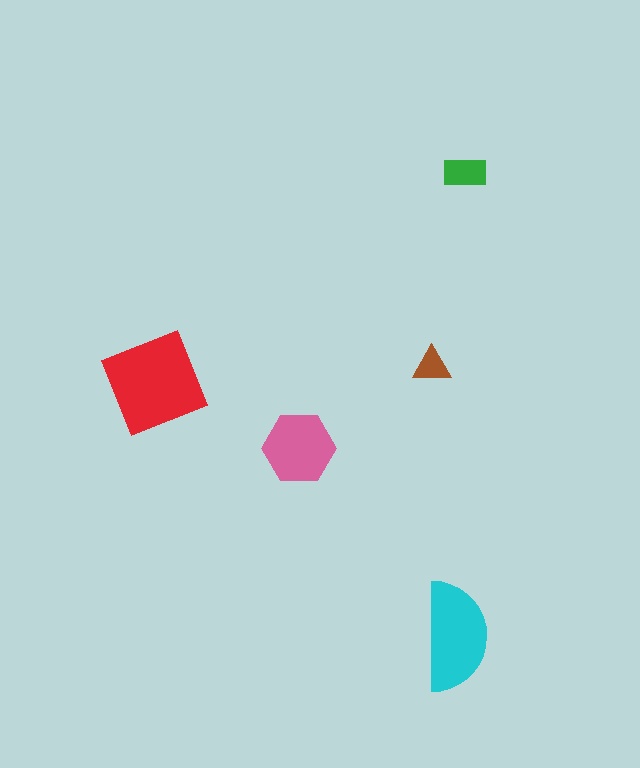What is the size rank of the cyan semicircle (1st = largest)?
2nd.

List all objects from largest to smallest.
The red diamond, the cyan semicircle, the pink hexagon, the green rectangle, the brown triangle.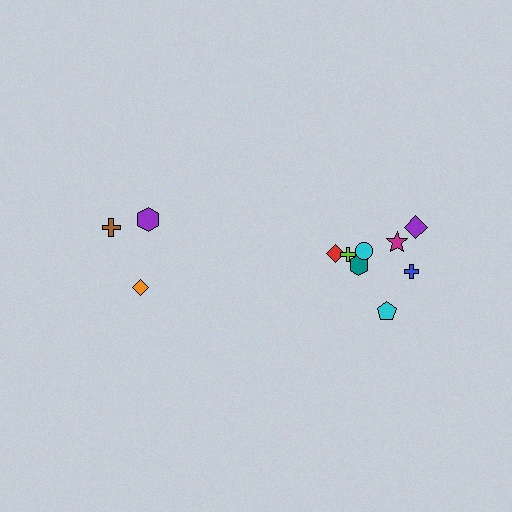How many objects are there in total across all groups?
There are 11 objects.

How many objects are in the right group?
There are 8 objects.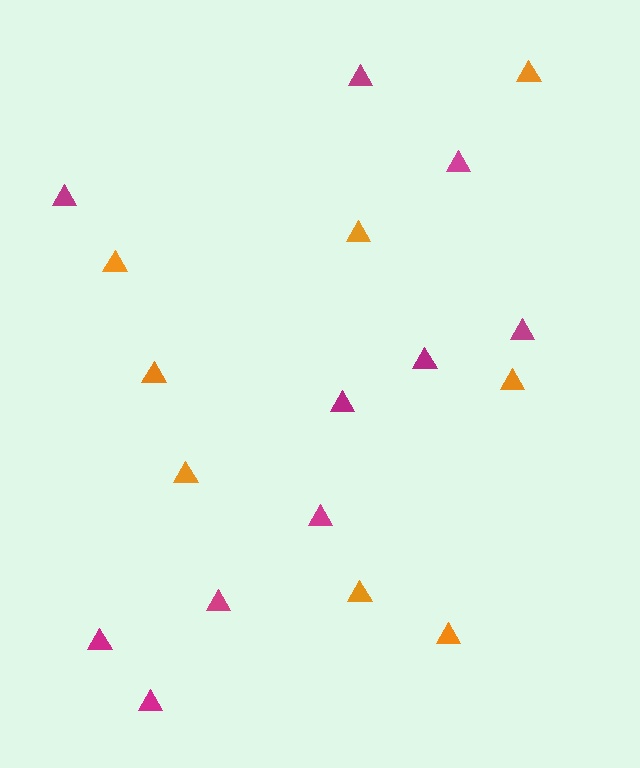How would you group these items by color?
There are 2 groups: one group of orange triangles (8) and one group of magenta triangles (10).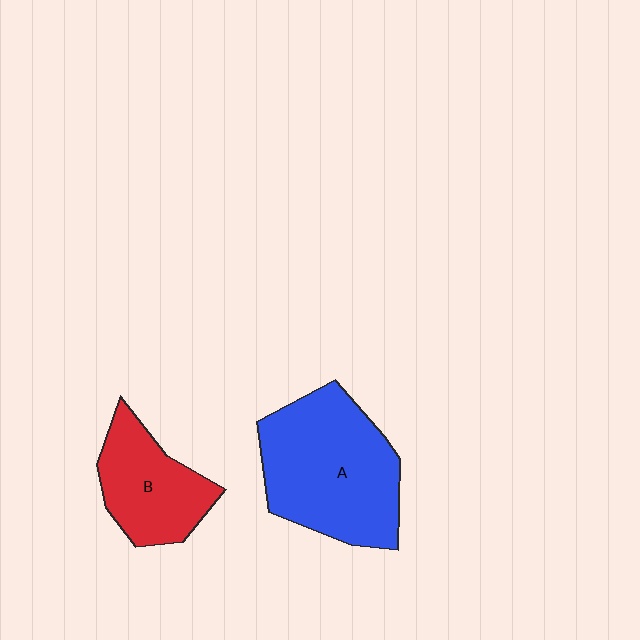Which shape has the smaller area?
Shape B (red).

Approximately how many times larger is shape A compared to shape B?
Approximately 1.7 times.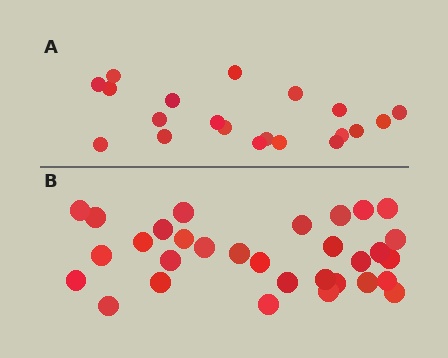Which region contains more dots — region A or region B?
Region B (the bottom region) has more dots.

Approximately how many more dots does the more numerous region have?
Region B has roughly 12 or so more dots than region A.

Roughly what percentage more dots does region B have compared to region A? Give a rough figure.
About 55% more.